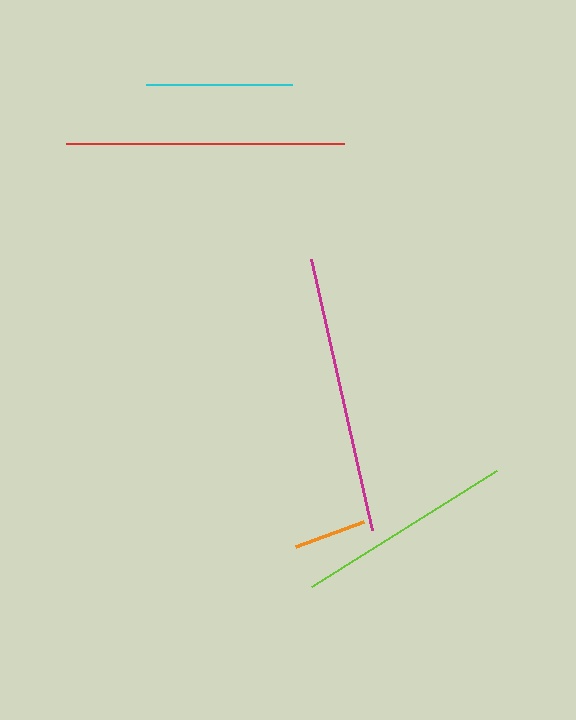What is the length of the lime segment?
The lime segment is approximately 218 pixels long.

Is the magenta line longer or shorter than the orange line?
The magenta line is longer than the orange line.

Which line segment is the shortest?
The orange line is the shortest at approximately 72 pixels.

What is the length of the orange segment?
The orange segment is approximately 72 pixels long.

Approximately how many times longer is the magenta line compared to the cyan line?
The magenta line is approximately 1.9 times the length of the cyan line.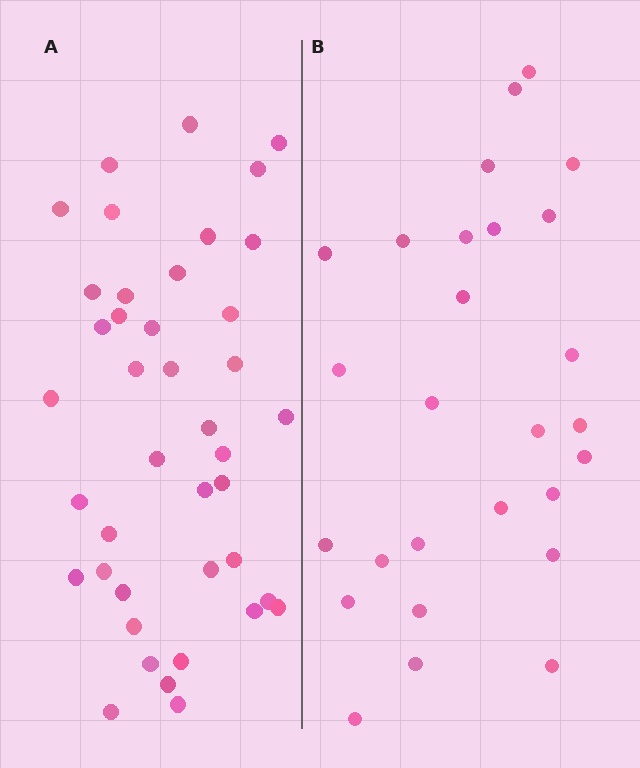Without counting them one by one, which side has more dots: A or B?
Region A (the left region) has more dots.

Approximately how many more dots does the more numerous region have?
Region A has approximately 15 more dots than region B.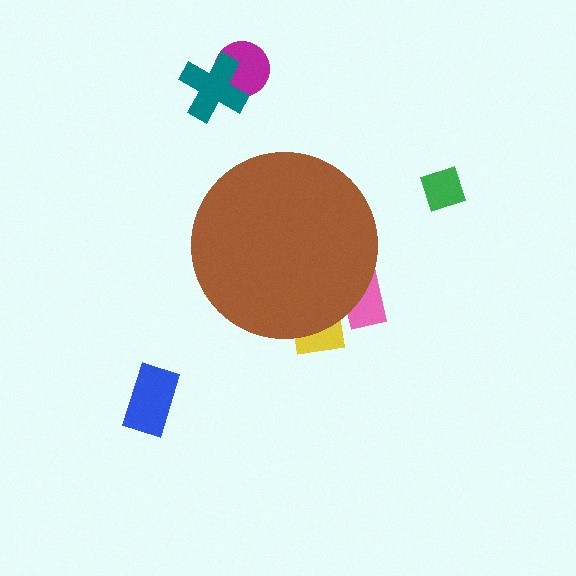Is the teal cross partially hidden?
No, the teal cross is fully visible.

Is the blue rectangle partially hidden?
No, the blue rectangle is fully visible.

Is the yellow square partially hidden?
Yes, the yellow square is partially hidden behind the brown circle.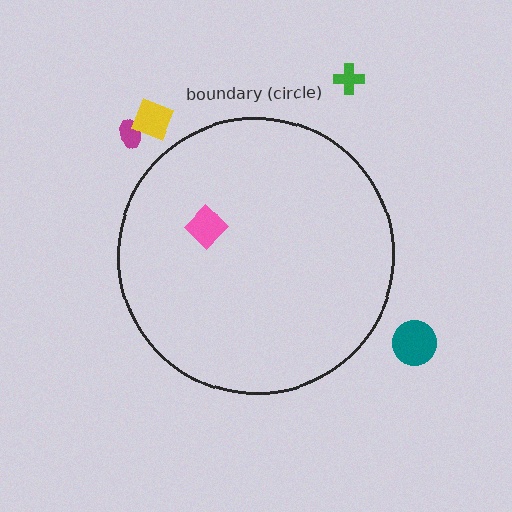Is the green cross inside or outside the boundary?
Outside.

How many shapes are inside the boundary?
1 inside, 4 outside.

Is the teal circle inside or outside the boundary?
Outside.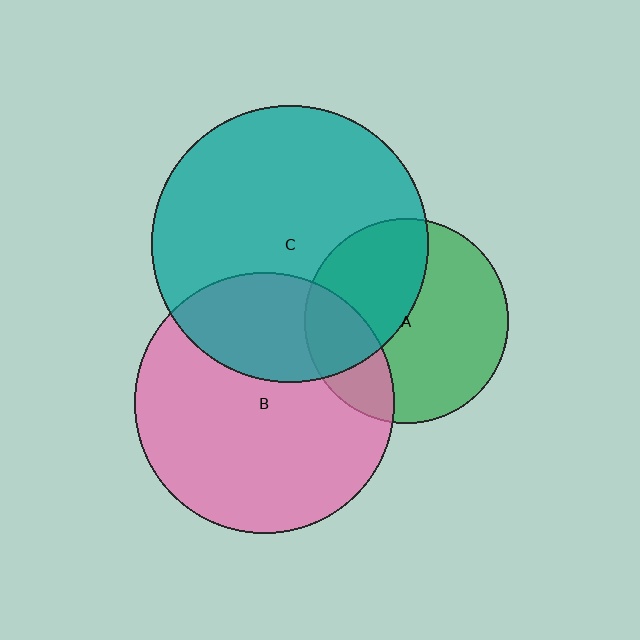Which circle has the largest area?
Circle C (teal).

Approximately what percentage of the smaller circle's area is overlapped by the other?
Approximately 30%.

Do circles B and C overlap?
Yes.